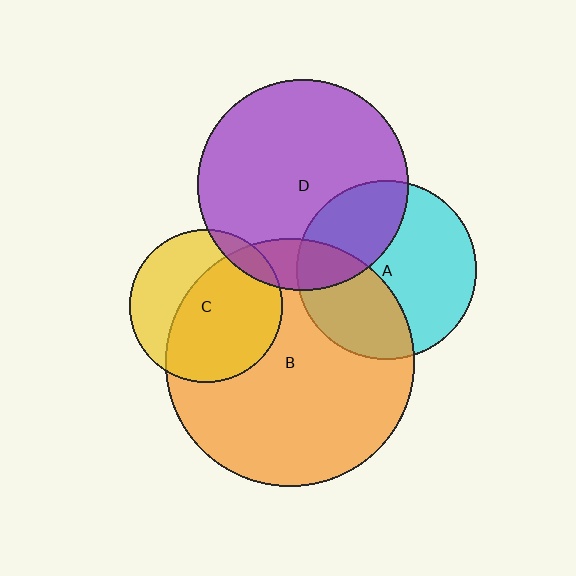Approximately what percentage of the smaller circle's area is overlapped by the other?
Approximately 30%.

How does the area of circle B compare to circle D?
Approximately 1.4 times.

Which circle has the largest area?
Circle B (orange).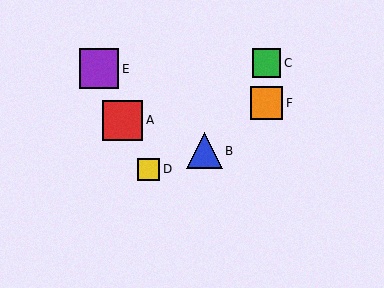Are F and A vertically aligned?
No, F is at x≈267 and A is at x≈122.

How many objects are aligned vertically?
2 objects (C, F) are aligned vertically.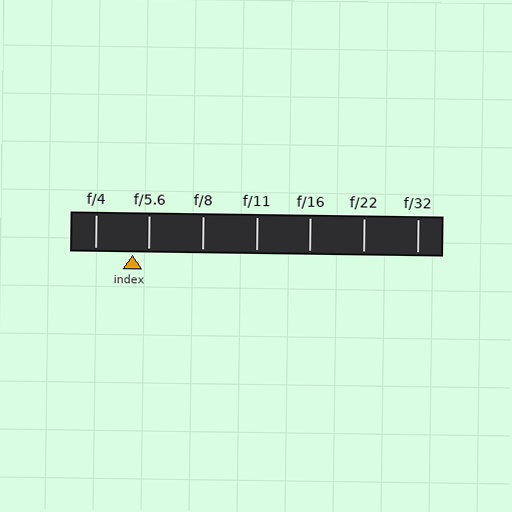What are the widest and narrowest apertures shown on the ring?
The widest aperture shown is f/4 and the narrowest is f/32.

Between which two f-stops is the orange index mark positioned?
The index mark is between f/4 and f/5.6.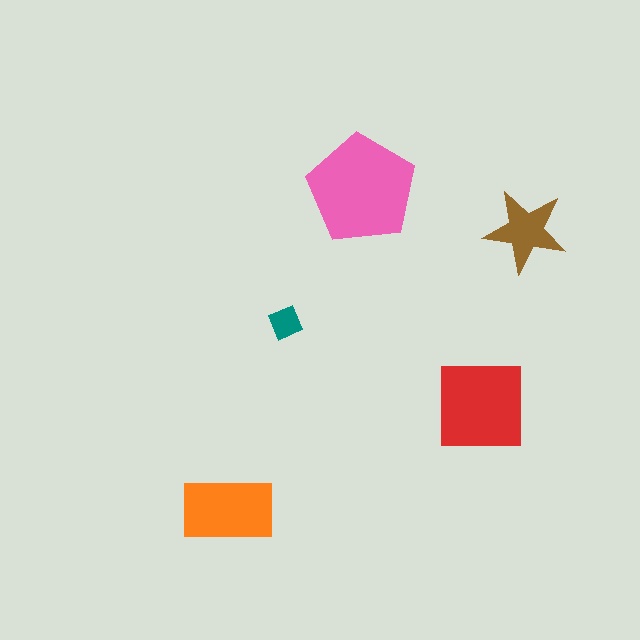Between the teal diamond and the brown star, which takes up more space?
The brown star.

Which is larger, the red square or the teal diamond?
The red square.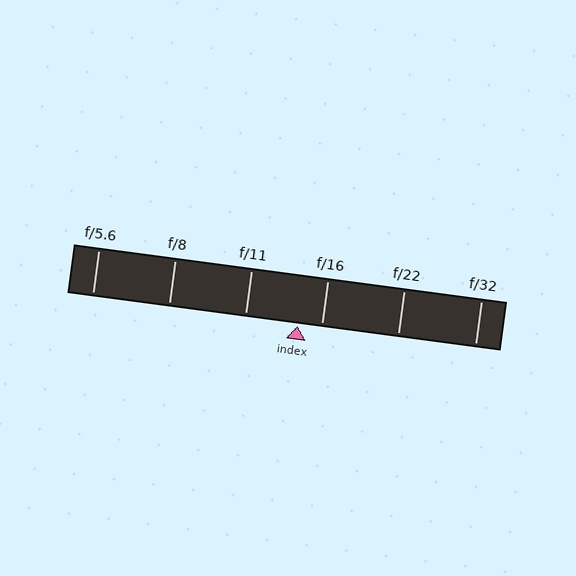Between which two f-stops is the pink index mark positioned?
The index mark is between f/11 and f/16.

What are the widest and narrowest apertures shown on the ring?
The widest aperture shown is f/5.6 and the narrowest is f/32.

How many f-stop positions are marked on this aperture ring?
There are 6 f-stop positions marked.